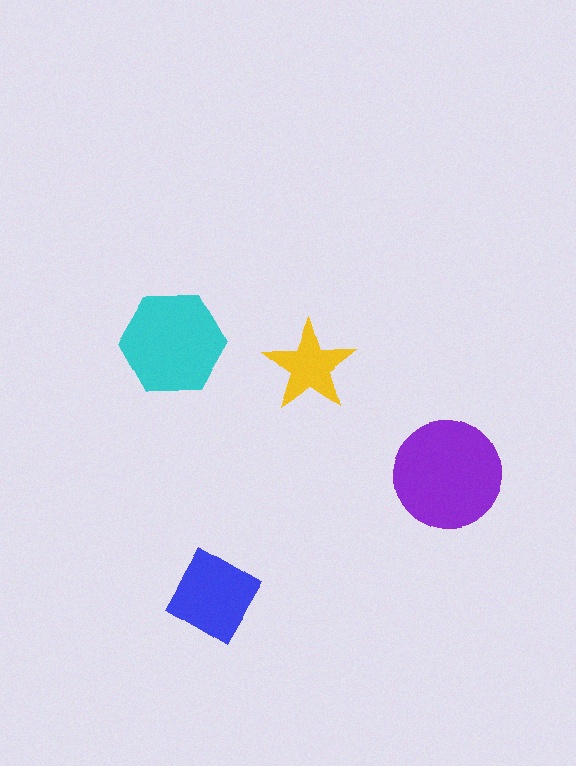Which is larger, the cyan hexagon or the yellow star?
The cyan hexagon.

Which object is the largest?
The purple circle.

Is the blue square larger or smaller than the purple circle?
Smaller.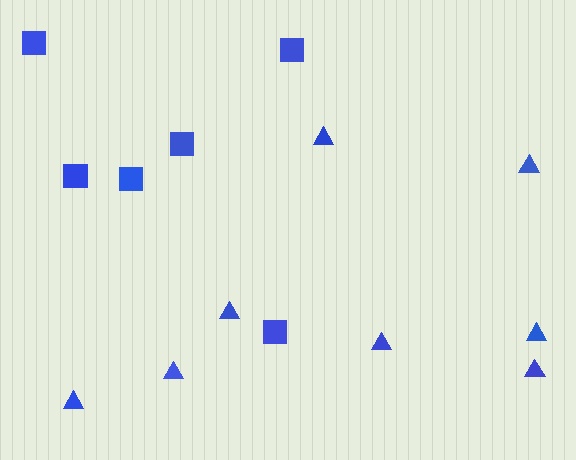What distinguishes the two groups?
There are 2 groups: one group of squares (6) and one group of triangles (8).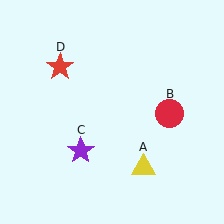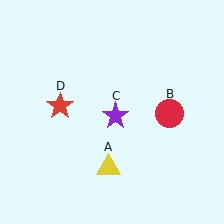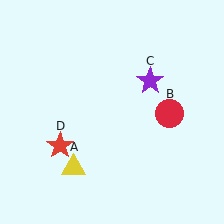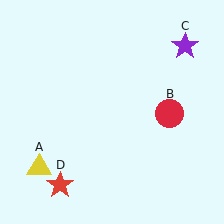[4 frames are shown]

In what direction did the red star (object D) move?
The red star (object D) moved down.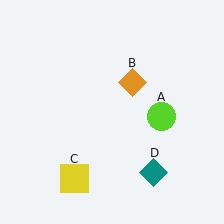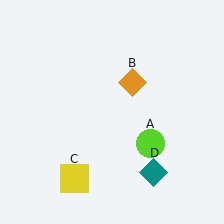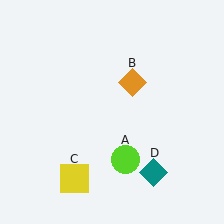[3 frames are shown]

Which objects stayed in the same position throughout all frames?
Orange diamond (object B) and yellow square (object C) and teal diamond (object D) remained stationary.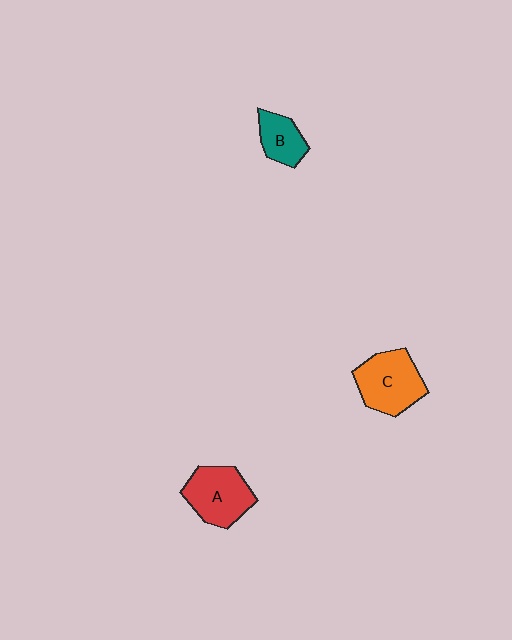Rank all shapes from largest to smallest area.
From largest to smallest: C (orange), A (red), B (teal).